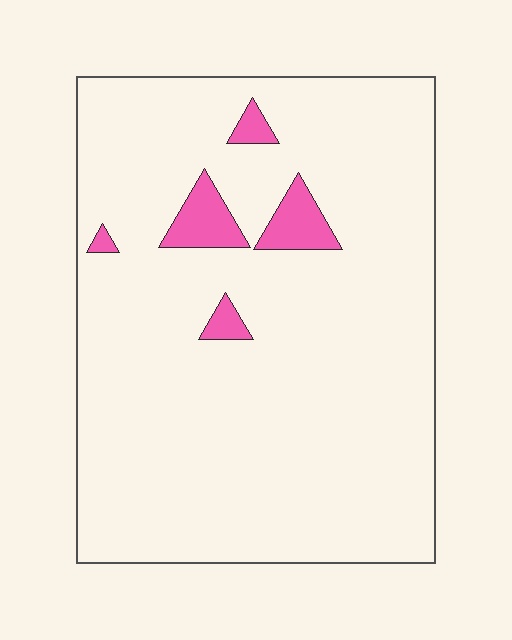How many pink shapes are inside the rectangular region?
5.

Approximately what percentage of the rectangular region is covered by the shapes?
Approximately 5%.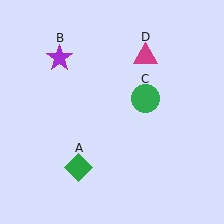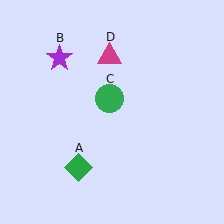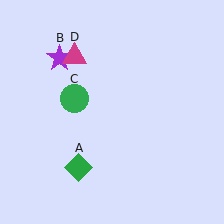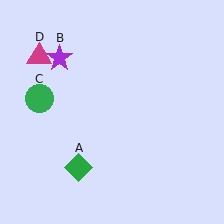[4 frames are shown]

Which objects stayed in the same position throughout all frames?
Green diamond (object A) and purple star (object B) remained stationary.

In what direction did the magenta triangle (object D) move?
The magenta triangle (object D) moved left.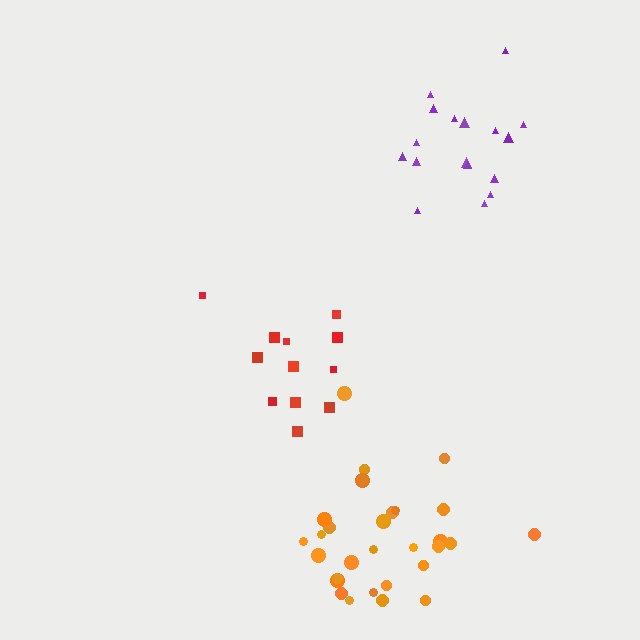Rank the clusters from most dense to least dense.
red, orange, purple.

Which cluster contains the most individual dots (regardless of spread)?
Orange (29).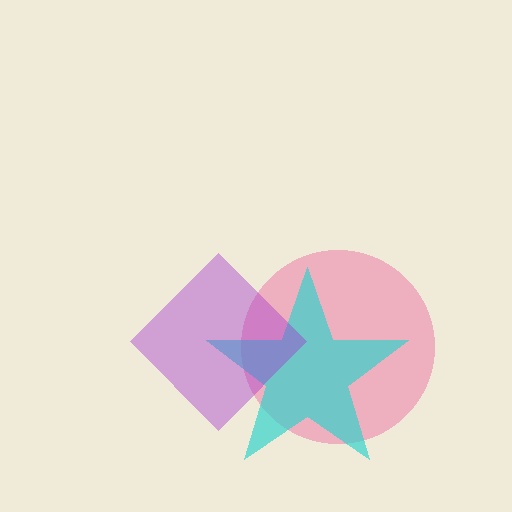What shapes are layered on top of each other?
The layered shapes are: a pink circle, a cyan star, a purple diamond.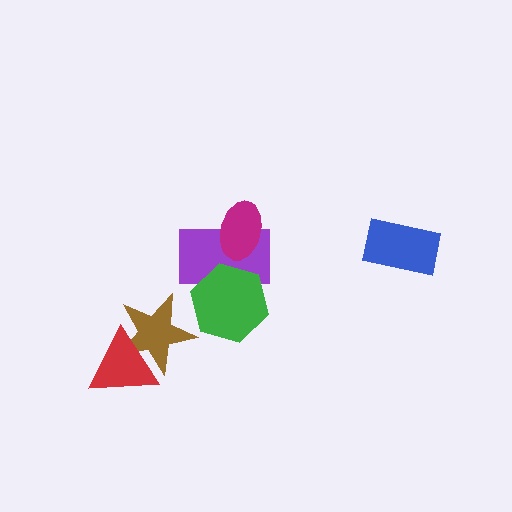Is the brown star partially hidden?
Yes, it is partially covered by another shape.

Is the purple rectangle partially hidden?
Yes, it is partially covered by another shape.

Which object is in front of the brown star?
The red triangle is in front of the brown star.